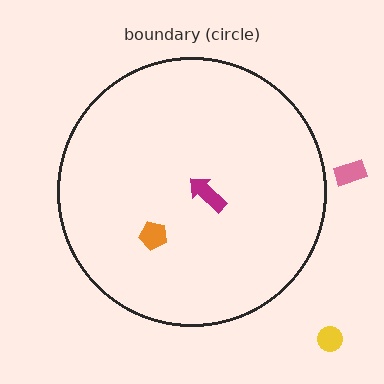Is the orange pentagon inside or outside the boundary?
Inside.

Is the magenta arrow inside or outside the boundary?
Inside.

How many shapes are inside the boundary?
2 inside, 2 outside.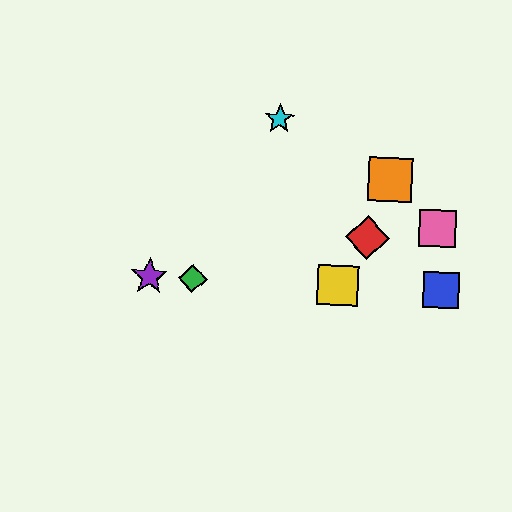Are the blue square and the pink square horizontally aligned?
No, the blue square is at y≈290 and the pink square is at y≈229.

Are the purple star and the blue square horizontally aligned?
Yes, both are at y≈277.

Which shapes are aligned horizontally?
The blue square, the green diamond, the yellow square, the purple star are aligned horizontally.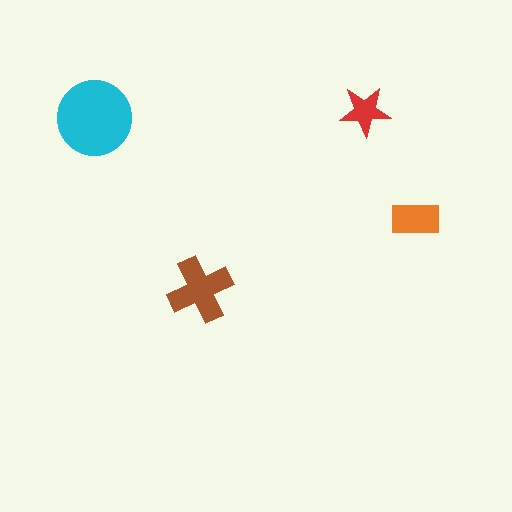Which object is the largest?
The cyan circle.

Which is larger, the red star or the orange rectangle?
The orange rectangle.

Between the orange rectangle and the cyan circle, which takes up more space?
The cyan circle.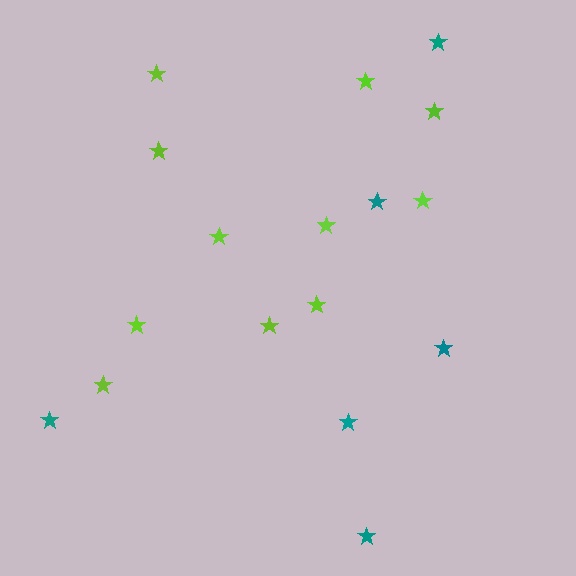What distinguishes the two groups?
There are 2 groups: one group of teal stars (6) and one group of lime stars (11).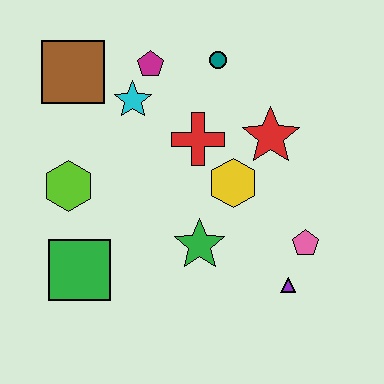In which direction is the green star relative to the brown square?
The green star is below the brown square.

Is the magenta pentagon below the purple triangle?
No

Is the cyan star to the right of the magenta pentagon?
No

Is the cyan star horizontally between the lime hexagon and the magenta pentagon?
Yes